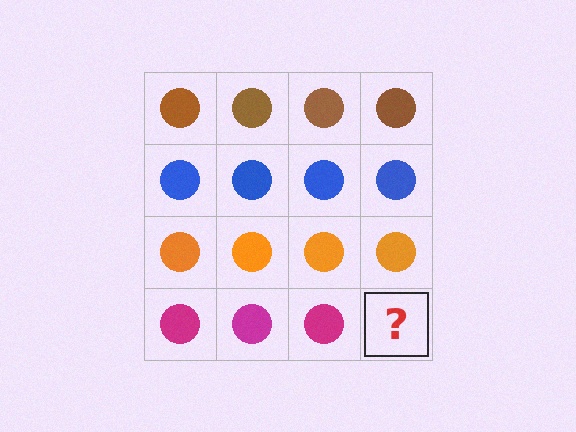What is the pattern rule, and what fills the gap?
The rule is that each row has a consistent color. The gap should be filled with a magenta circle.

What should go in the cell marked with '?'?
The missing cell should contain a magenta circle.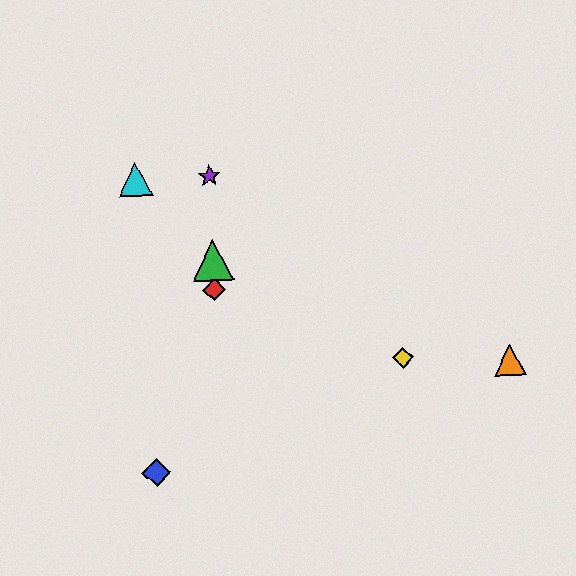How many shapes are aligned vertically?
3 shapes (the red diamond, the green triangle, the purple star) are aligned vertically.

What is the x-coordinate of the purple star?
The purple star is at x≈209.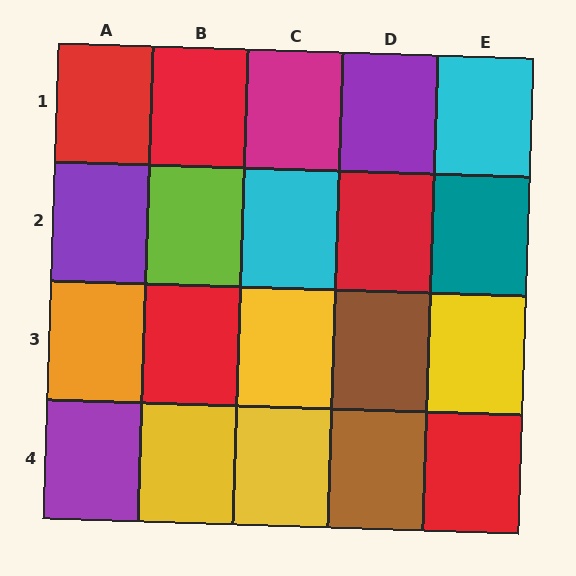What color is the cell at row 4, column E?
Red.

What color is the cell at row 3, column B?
Red.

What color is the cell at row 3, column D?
Brown.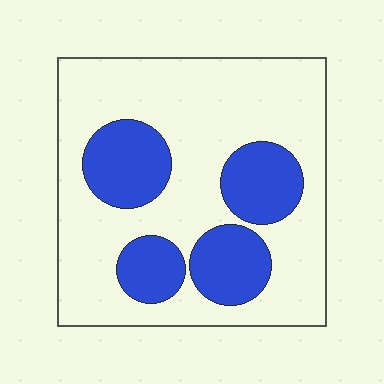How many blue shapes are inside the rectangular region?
4.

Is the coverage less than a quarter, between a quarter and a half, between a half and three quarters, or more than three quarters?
Between a quarter and a half.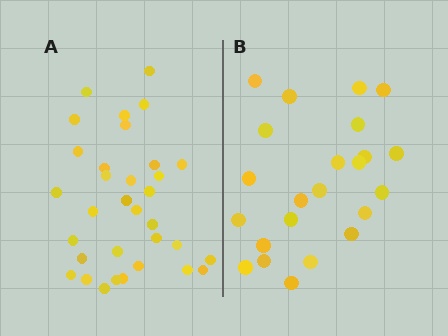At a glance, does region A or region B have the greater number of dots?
Region A (the left region) has more dots.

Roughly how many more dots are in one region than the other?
Region A has roughly 10 or so more dots than region B.